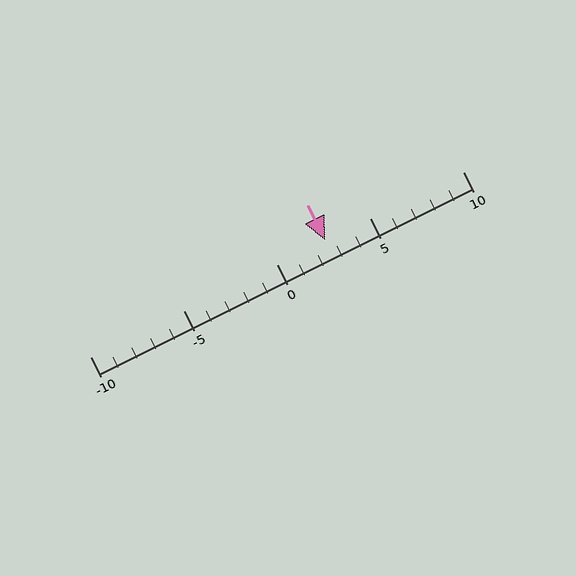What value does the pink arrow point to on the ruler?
The pink arrow points to approximately 3.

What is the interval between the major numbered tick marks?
The major tick marks are spaced 5 units apart.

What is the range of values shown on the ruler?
The ruler shows values from -10 to 10.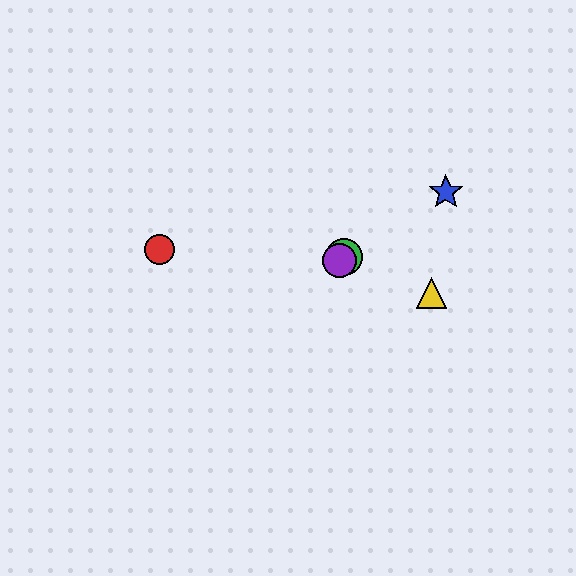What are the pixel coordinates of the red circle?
The red circle is at (159, 249).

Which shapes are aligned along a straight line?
The blue star, the green circle, the purple circle are aligned along a straight line.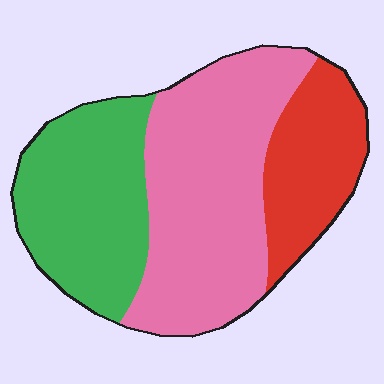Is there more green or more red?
Green.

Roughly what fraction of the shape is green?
Green takes up between a sixth and a third of the shape.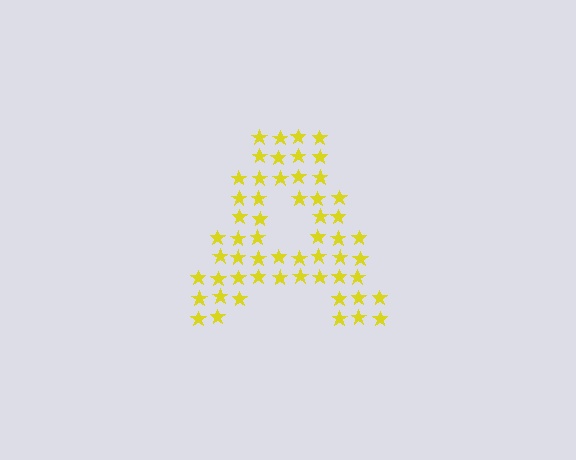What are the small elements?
The small elements are stars.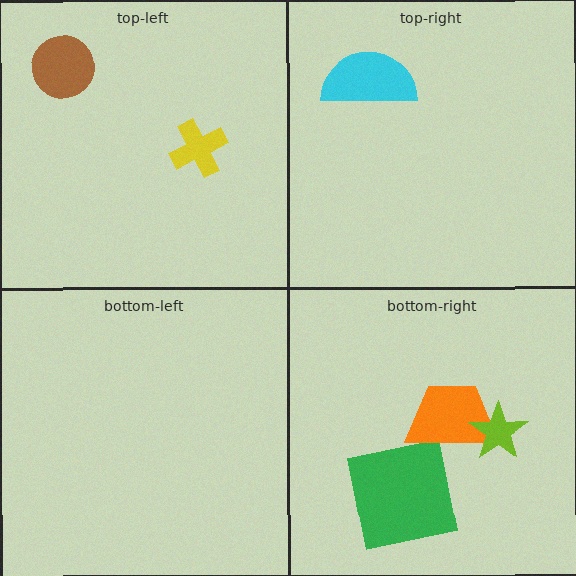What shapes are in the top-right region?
The cyan semicircle.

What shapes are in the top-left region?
The brown circle, the yellow cross.